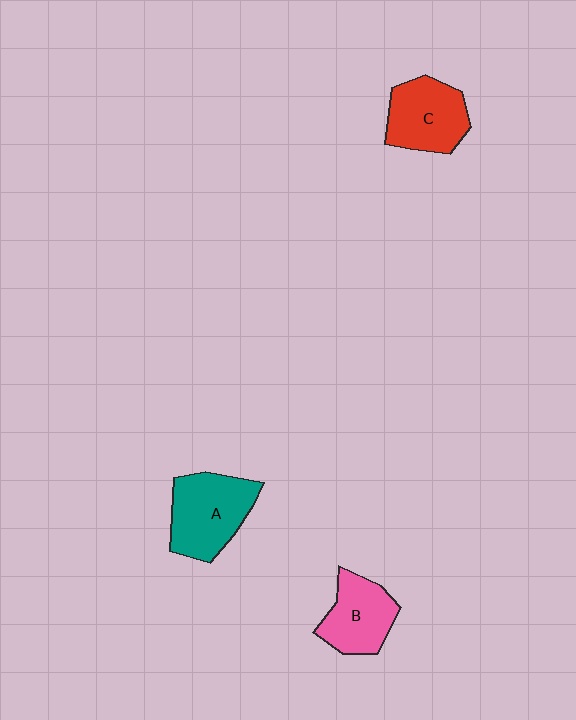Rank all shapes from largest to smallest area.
From largest to smallest: A (teal), C (red), B (pink).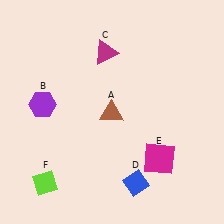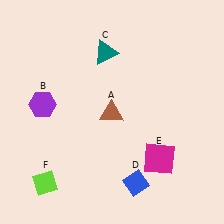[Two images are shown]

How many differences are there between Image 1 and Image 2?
There is 1 difference between the two images.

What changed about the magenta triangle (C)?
In Image 1, C is magenta. In Image 2, it changed to teal.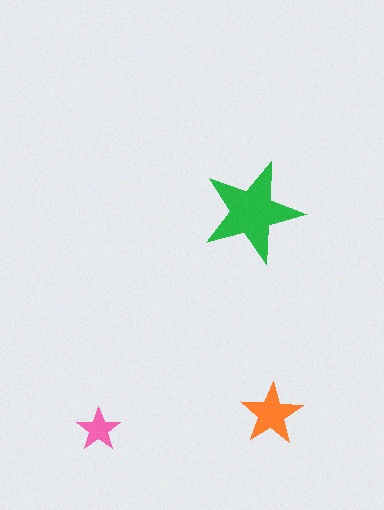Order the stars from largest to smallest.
the green one, the orange one, the pink one.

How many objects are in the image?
There are 3 objects in the image.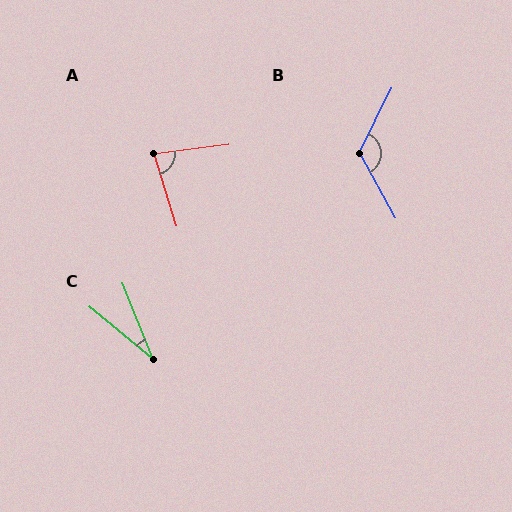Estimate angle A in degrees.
Approximately 80 degrees.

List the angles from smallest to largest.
C (29°), A (80°), B (125°).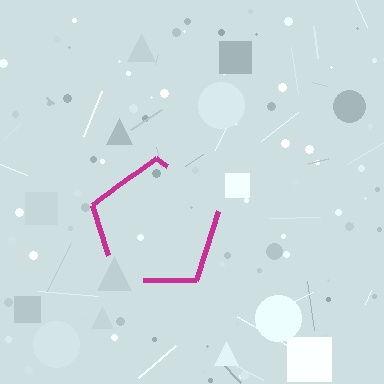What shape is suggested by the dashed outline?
The dashed outline suggests a pentagon.